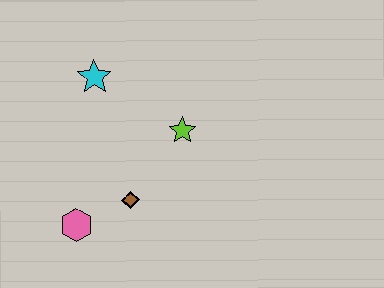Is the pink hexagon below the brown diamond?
Yes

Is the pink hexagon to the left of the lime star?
Yes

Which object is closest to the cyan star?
The lime star is closest to the cyan star.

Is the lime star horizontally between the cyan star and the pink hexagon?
No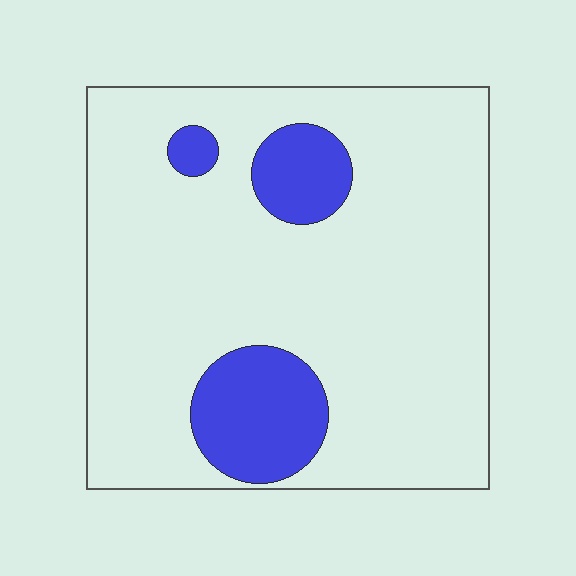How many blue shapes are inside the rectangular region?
3.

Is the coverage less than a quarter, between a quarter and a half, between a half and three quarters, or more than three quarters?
Less than a quarter.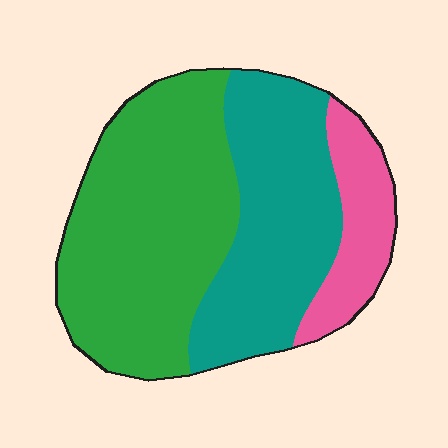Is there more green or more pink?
Green.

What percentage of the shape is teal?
Teal covers about 35% of the shape.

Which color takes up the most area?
Green, at roughly 50%.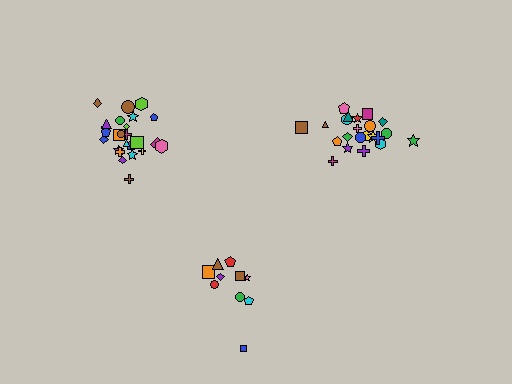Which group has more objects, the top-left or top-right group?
The top-left group.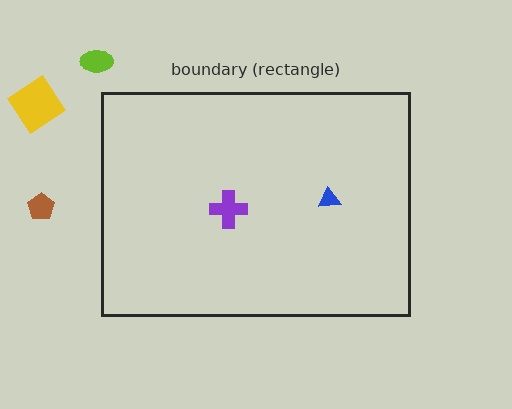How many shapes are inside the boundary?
2 inside, 3 outside.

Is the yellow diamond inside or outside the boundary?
Outside.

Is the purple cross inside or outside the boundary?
Inside.